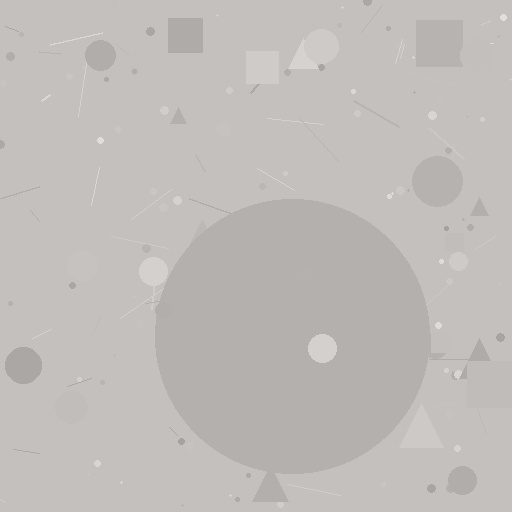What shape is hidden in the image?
A circle is hidden in the image.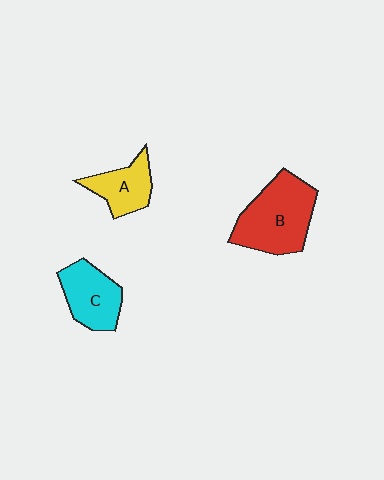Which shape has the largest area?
Shape B (red).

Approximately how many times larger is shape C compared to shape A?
Approximately 1.2 times.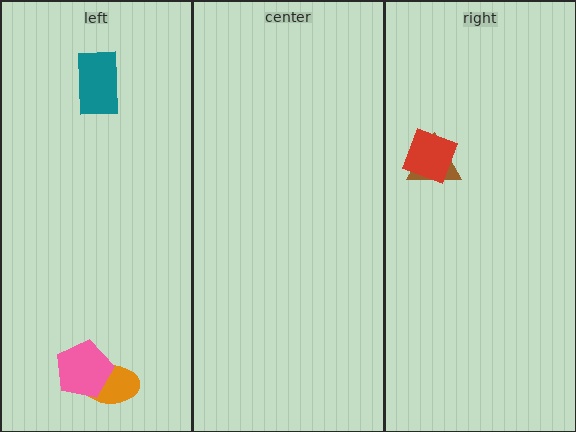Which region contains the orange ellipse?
The left region.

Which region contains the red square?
The right region.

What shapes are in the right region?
The brown triangle, the red square.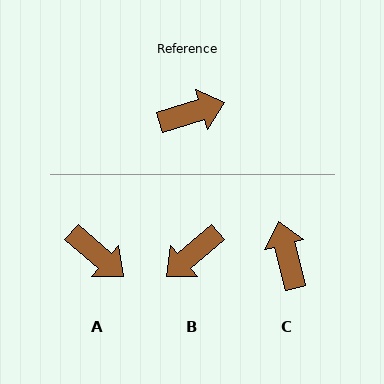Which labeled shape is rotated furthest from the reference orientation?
B, about 156 degrees away.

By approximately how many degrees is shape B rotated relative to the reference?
Approximately 156 degrees clockwise.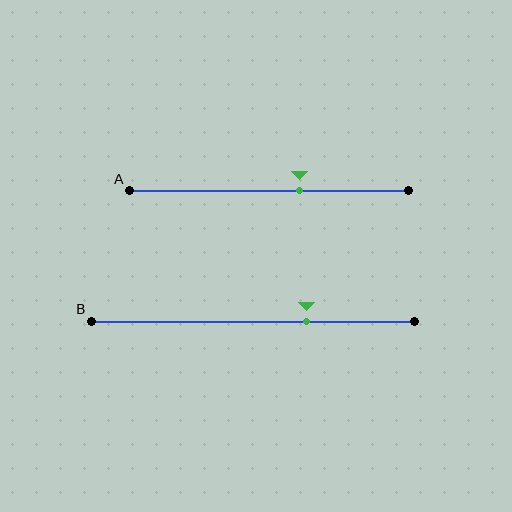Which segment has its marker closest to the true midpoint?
Segment A has its marker closest to the true midpoint.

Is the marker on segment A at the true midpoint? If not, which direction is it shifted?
No, the marker on segment A is shifted to the right by about 11% of the segment length.